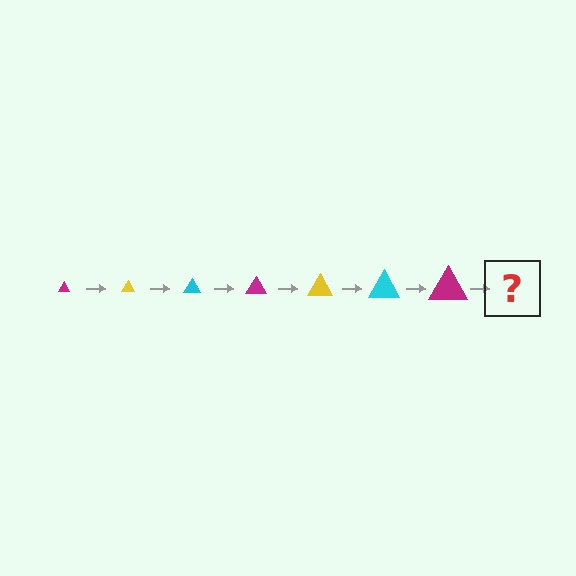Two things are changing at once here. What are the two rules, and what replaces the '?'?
The two rules are that the triangle grows larger each step and the color cycles through magenta, yellow, and cyan. The '?' should be a yellow triangle, larger than the previous one.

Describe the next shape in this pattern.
It should be a yellow triangle, larger than the previous one.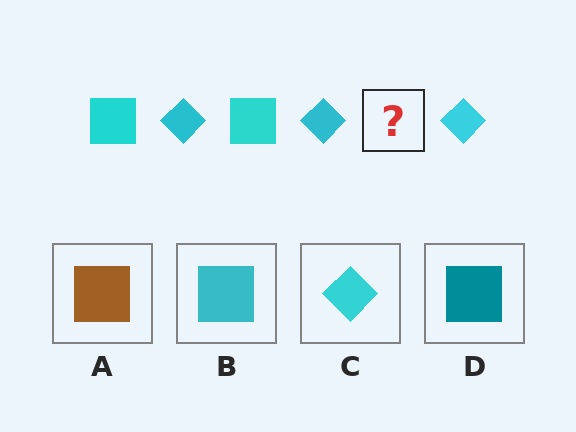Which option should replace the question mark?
Option B.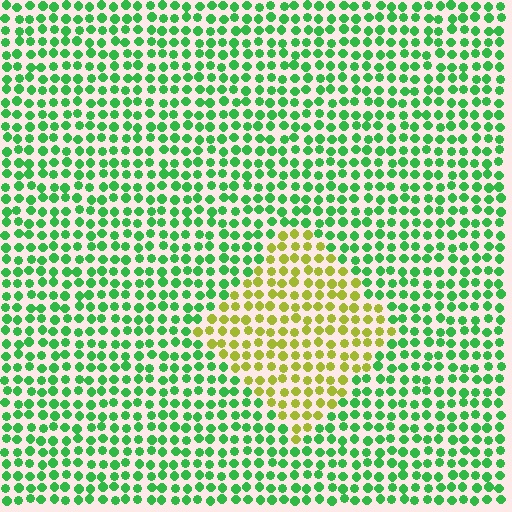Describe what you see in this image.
The image is filled with small green elements in a uniform arrangement. A diamond-shaped region is visible where the elements are tinted to a slightly different hue, forming a subtle color boundary.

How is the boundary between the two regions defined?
The boundary is defined purely by a slight shift in hue (about 58 degrees). Spacing, size, and orientation are identical on both sides.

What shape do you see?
I see a diamond.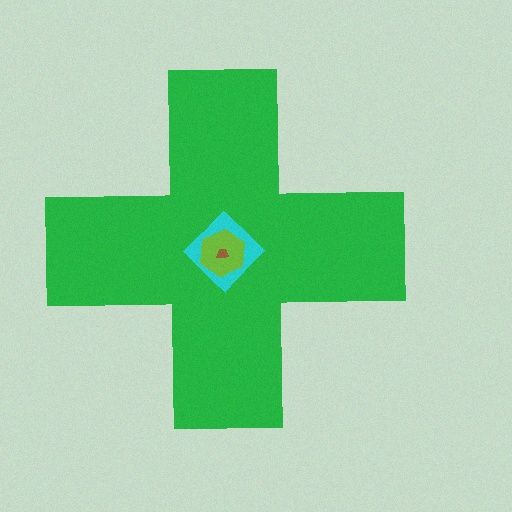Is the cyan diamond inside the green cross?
Yes.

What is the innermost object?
The brown trapezoid.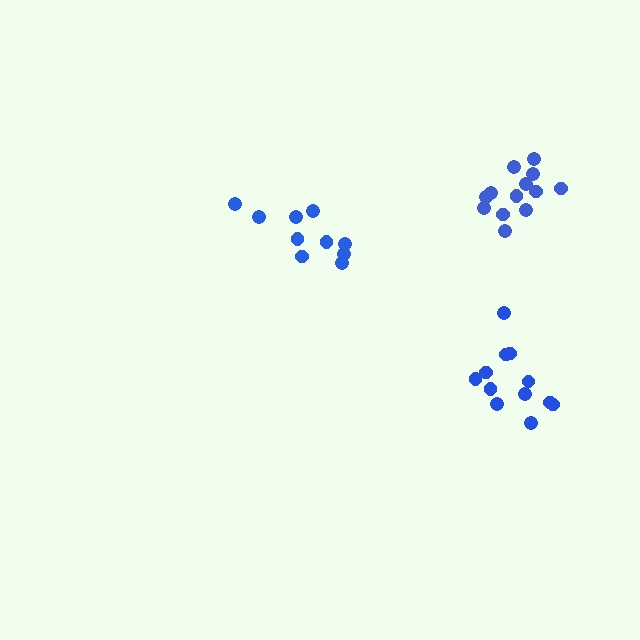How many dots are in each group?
Group 1: 13 dots, Group 2: 10 dots, Group 3: 12 dots (35 total).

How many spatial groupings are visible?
There are 3 spatial groupings.